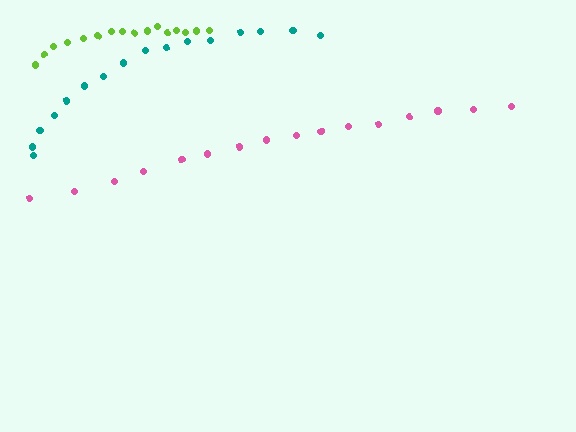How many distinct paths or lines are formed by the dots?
There are 3 distinct paths.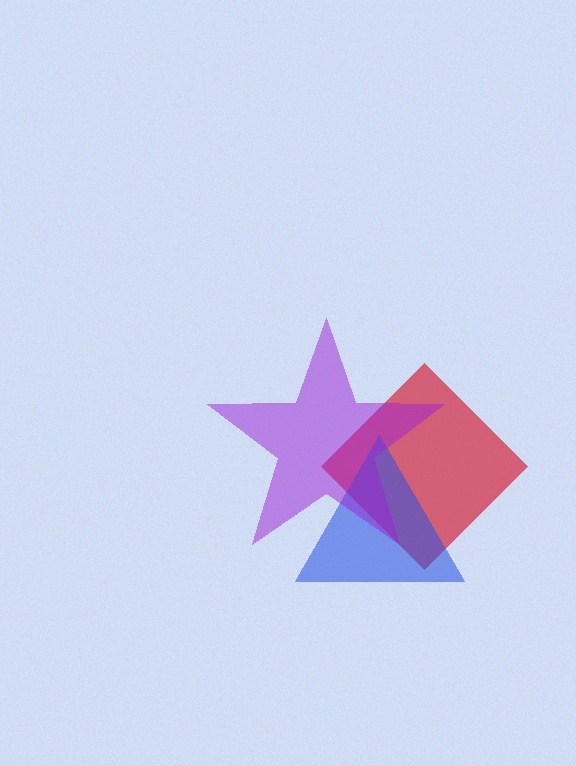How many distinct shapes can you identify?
There are 3 distinct shapes: a red diamond, a blue triangle, a purple star.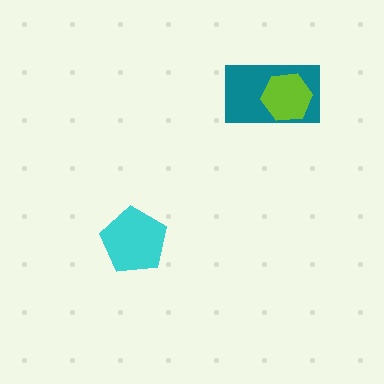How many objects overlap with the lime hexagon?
1 object overlaps with the lime hexagon.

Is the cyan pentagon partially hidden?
No, no other shape covers it.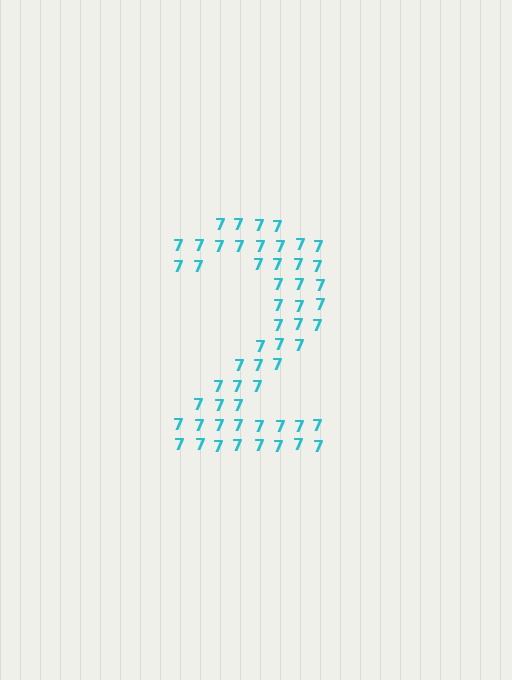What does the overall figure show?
The overall figure shows the digit 2.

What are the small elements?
The small elements are digit 7's.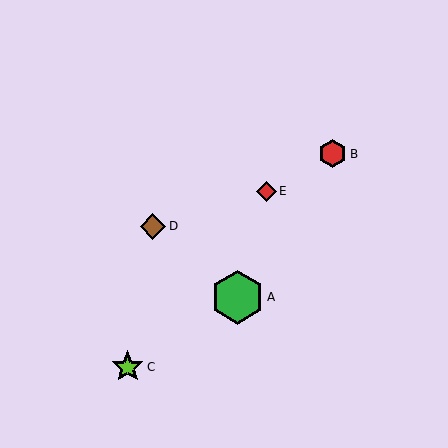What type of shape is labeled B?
Shape B is a red hexagon.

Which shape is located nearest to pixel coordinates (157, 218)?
The brown diamond (labeled D) at (153, 226) is nearest to that location.